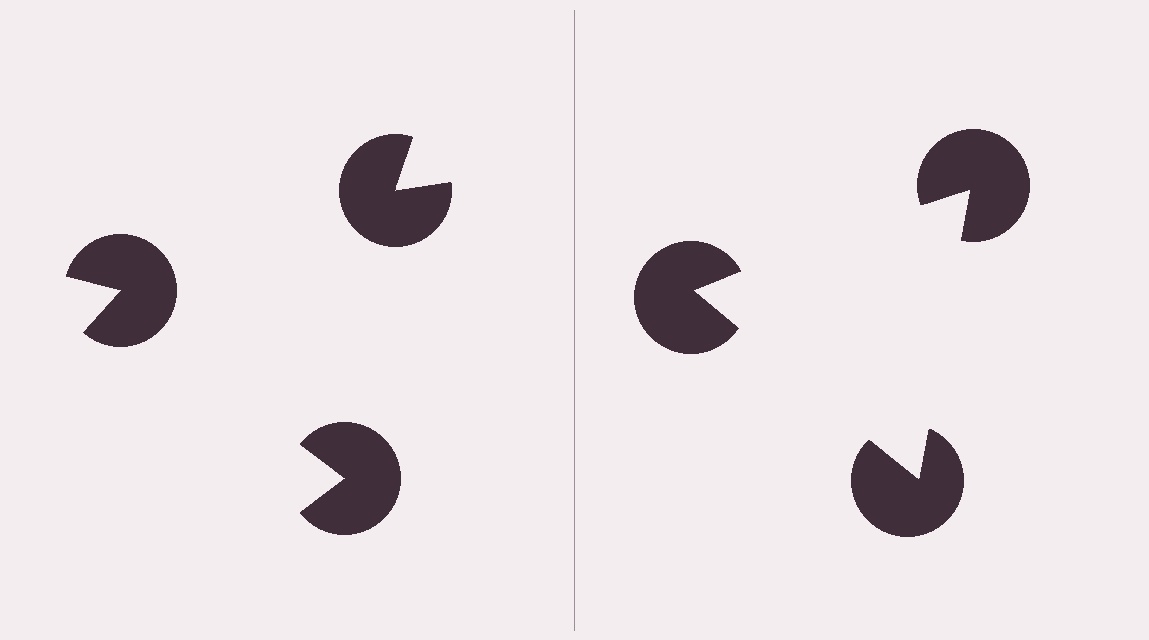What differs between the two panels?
The pac-man discs are positioned identically on both sides; only the wedge orientations differ. On the right they align to a triangle; on the left they are misaligned.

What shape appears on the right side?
An illusory triangle.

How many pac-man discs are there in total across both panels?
6 — 3 on each side.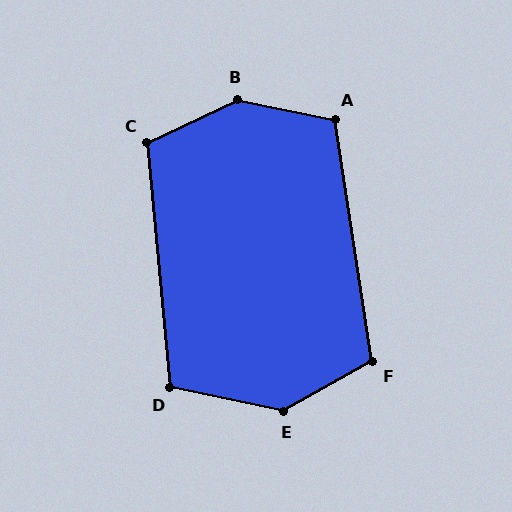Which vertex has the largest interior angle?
B, at approximately 143 degrees.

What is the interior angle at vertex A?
Approximately 111 degrees (obtuse).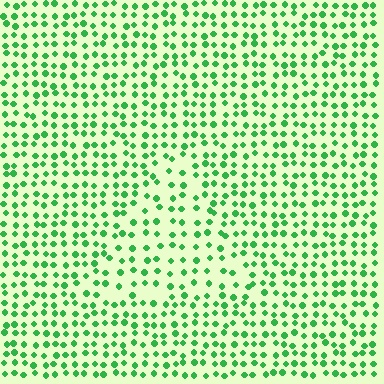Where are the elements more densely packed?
The elements are more densely packed outside the triangle boundary.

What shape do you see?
I see a triangle.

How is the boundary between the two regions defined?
The boundary is defined by a change in element density (approximately 1.6x ratio). All elements are the same color, size, and shape.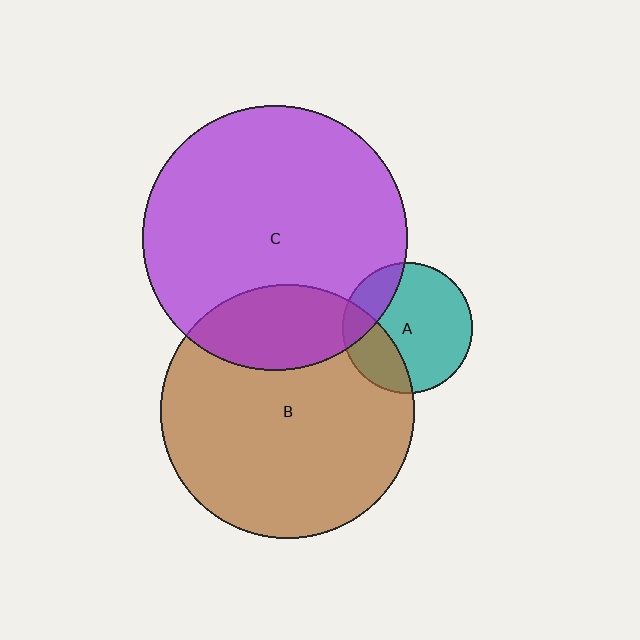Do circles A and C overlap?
Yes.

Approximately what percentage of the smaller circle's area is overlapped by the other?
Approximately 20%.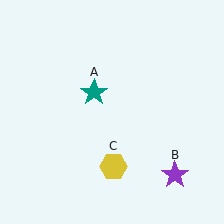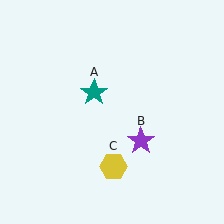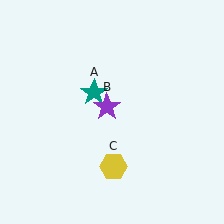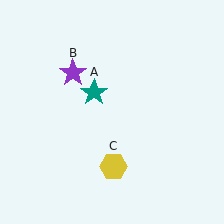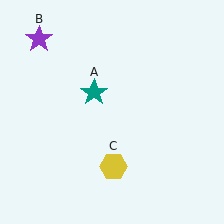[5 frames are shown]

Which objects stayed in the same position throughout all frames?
Teal star (object A) and yellow hexagon (object C) remained stationary.